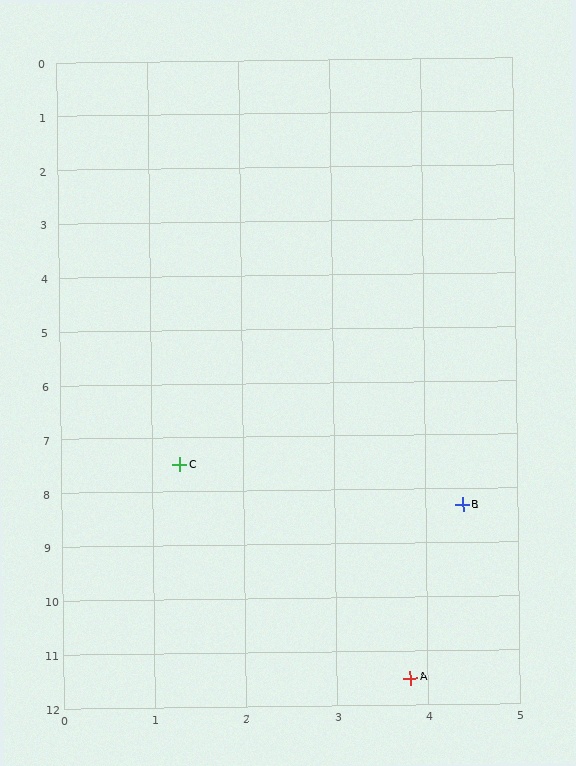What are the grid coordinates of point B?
Point B is at approximately (4.4, 8.3).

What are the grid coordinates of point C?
Point C is at approximately (1.3, 7.5).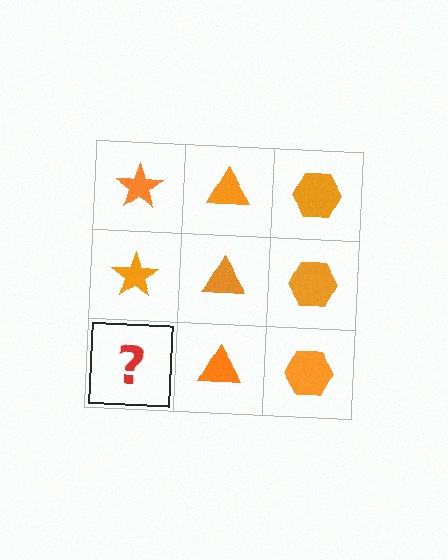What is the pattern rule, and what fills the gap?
The rule is that each column has a consistent shape. The gap should be filled with an orange star.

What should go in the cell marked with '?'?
The missing cell should contain an orange star.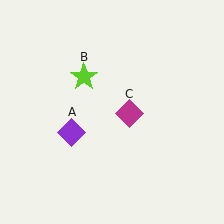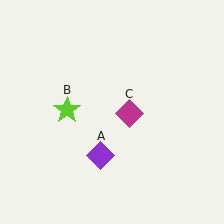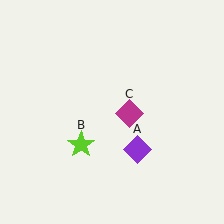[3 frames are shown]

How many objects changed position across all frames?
2 objects changed position: purple diamond (object A), lime star (object B).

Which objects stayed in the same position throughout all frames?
Magenta diamond (object C) remained stationary.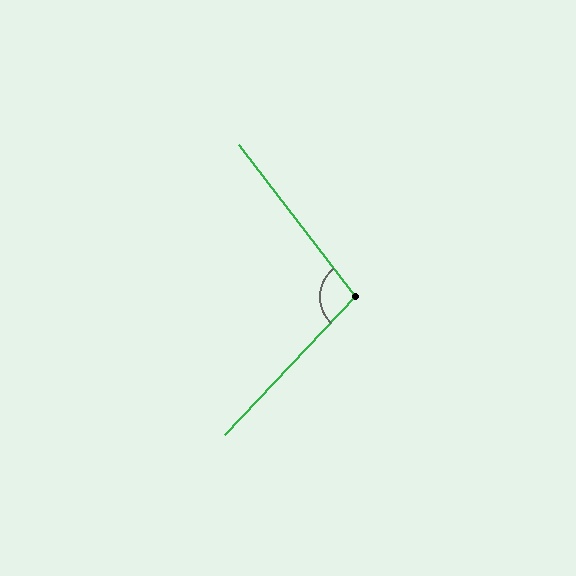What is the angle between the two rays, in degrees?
Approximately 99 degrees.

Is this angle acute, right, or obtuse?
It is obtuse.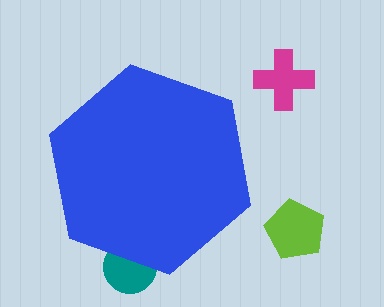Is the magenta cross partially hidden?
No, the magenta cross is fully visible.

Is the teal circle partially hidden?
Yes, the teal circle is partially hidden behind the blue hexagon.